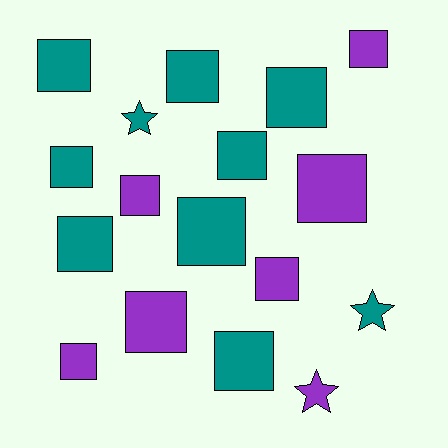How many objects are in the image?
There are 17 objects.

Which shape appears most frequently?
Square, with 14 objects.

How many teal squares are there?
There are 8 teal squares.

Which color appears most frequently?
Teal, with 10 objects.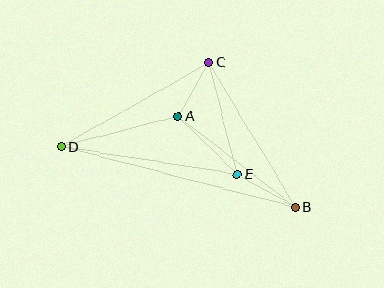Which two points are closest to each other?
Points A and C are closest to each other.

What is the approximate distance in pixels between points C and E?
The distance between C and E is approximately 115 pixels.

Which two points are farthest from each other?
Points B and D are farthest from each other.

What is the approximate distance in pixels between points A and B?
The distance between A and B is approximately 148 pixels.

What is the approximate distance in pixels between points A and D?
The distance between A and D is approximately 121 pixels.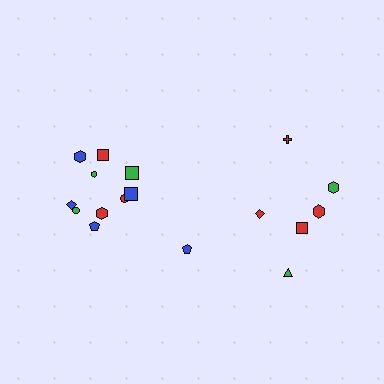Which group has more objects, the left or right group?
The left group.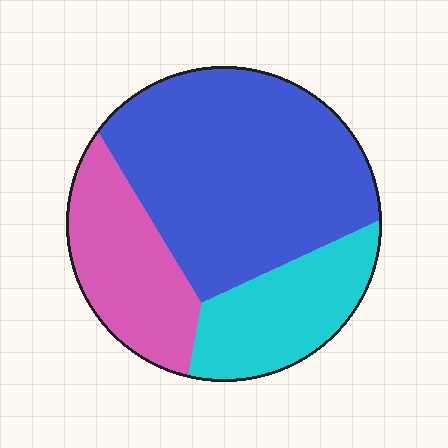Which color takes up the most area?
Blue, at roughly 55%.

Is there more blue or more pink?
Blue.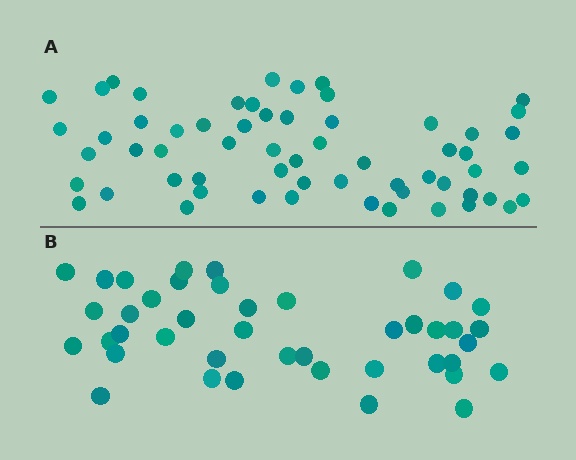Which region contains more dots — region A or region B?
Region A (the top region) has more dots.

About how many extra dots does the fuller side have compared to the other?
Region A has approximately 20 more dots than region B.